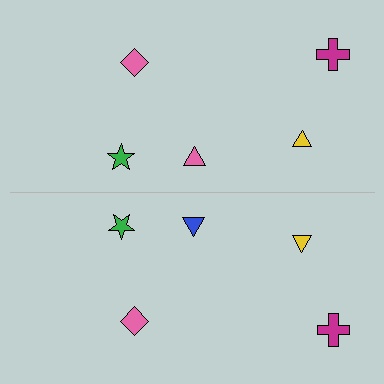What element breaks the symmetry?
The blue triangle on the bottom side breaks the symmetry — its mirror counterpart is pink.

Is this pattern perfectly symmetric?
No, the pattern is not perfectly symmetric. The blue triangle on the bottom side breaks the symmetry — its mirror counterpart is pink.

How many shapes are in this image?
There are 10 shapes in this image.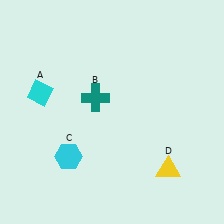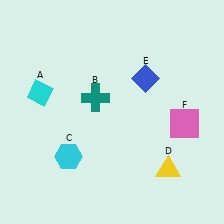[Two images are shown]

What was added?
A blue diamond (E), a pink square (F) were added in Image 2.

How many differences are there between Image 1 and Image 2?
There are 2 differences between the two images.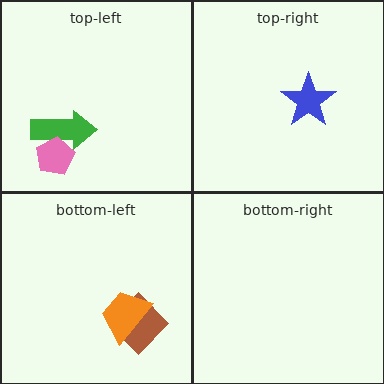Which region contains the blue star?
The top-right region.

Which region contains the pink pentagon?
The top-left region.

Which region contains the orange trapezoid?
The bottom-left region.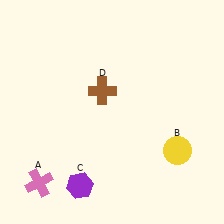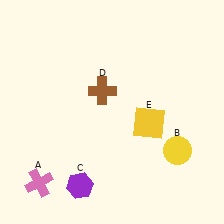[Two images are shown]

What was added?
A yellow square (E) was added in Image 2.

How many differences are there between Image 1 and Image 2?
There is 1 difference between the two images.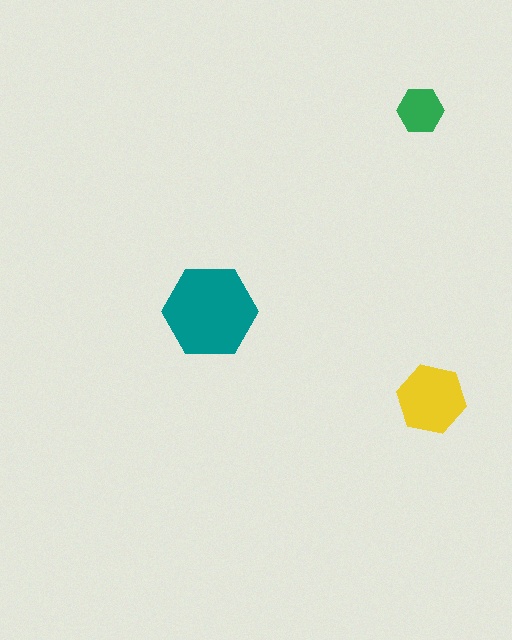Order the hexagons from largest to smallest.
the teal one, the yellow one, the green one.